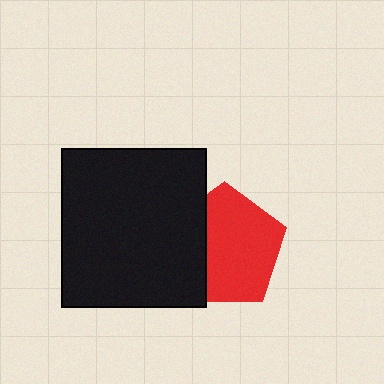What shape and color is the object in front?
The object in front is a black rectangle.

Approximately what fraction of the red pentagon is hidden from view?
Roughly 32% of the red pentagon is hidden behind the black rectangle.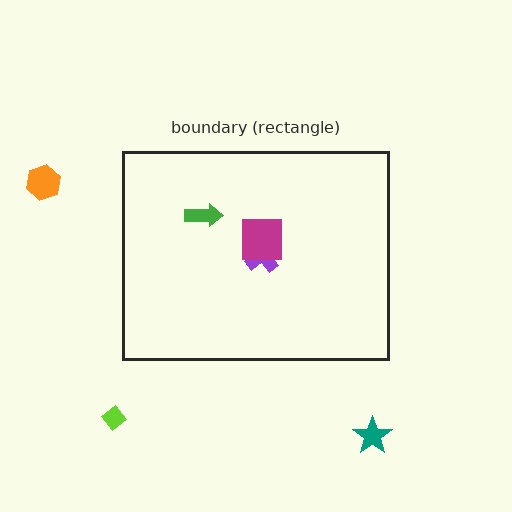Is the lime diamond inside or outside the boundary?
Outside.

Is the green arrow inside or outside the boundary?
Inside.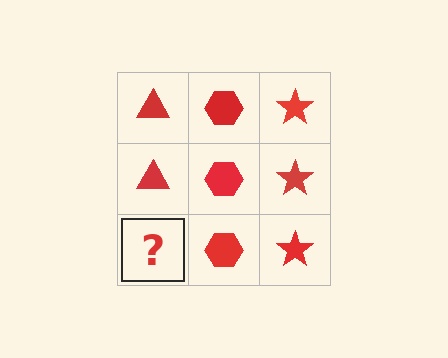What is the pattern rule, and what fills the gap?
The rule is that each column has a consistent shape. The gap should be filled with a red triangle.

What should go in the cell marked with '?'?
The missing cell should contain a red triangle.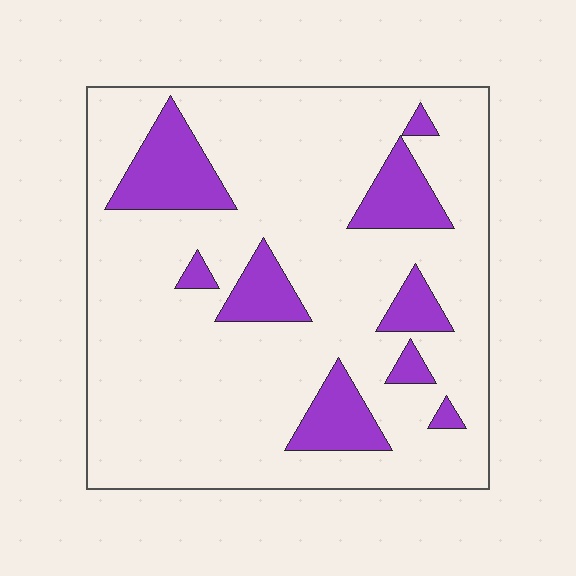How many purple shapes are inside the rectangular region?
9.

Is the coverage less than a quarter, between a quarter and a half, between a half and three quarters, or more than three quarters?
Less than a quarter.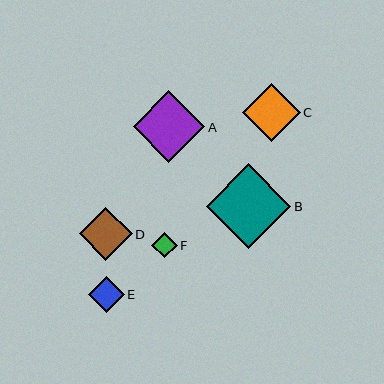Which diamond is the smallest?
Diamond F is the smallest with a size of approximately 26 pixels.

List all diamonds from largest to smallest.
From largest to smallest: B, A, C, D, E, F.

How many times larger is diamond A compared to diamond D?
Diamond A is approximately 1.4 times the size of diamond D.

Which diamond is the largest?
Diamond B is the largest with a size of approximately 85 pixels.